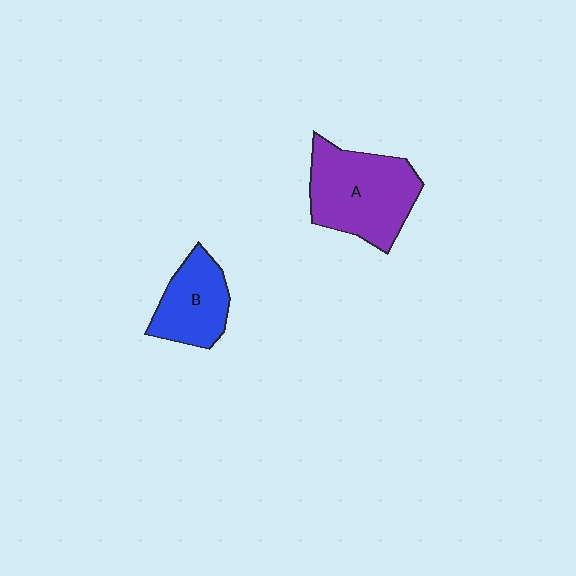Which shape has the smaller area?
Shape B (blue).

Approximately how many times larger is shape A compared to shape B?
Approximately 1.6 times.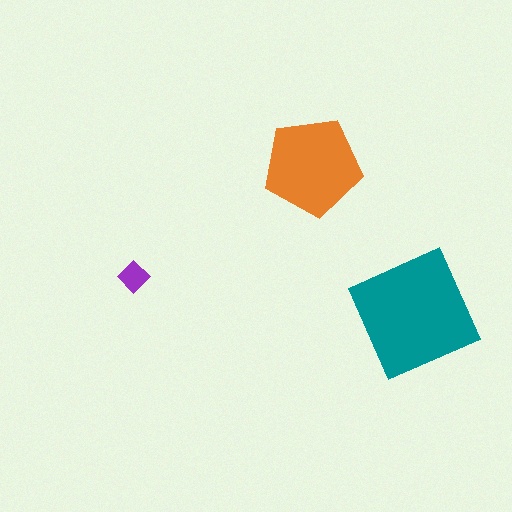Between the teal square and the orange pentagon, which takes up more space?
The teal square.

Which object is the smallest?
The purple diamond.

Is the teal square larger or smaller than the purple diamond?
Larger.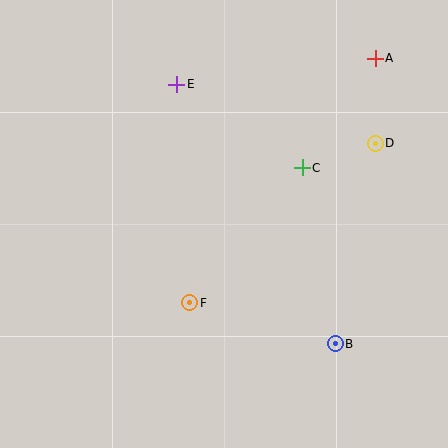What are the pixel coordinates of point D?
Point D is at (375, 143).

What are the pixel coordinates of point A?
Point A is at (375, 58).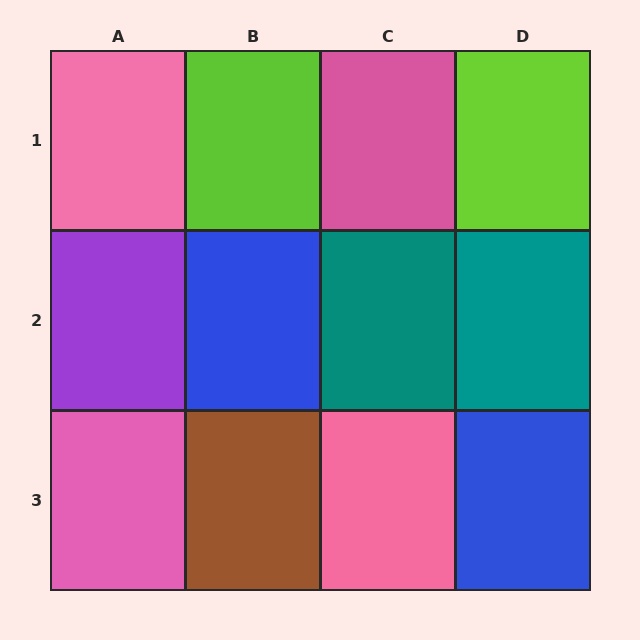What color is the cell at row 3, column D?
Blue.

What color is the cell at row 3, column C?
Pink.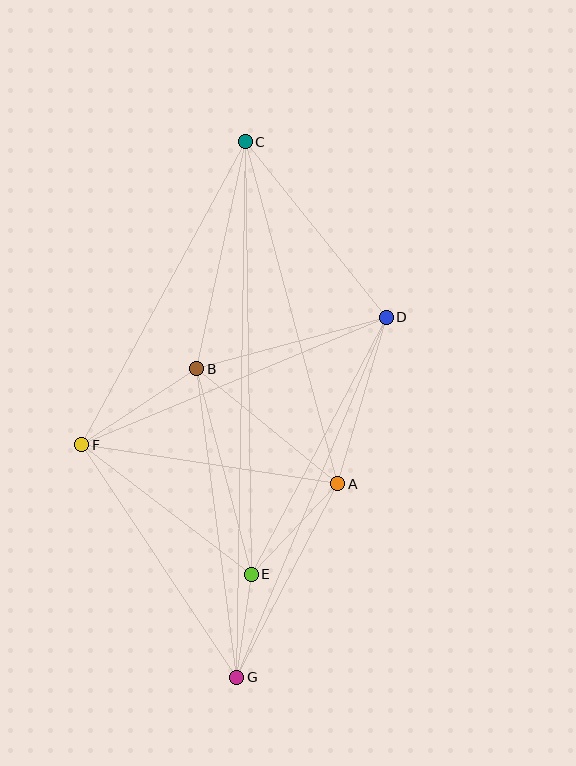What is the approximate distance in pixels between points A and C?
The distance between A and C is approximately 354 pixels.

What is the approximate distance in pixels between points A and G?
The distance between A and G is approximately 218 pixels.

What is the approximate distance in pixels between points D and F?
The distance between D and F is approximately 330 pixels.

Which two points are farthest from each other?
Points C and G are farthest from each other.